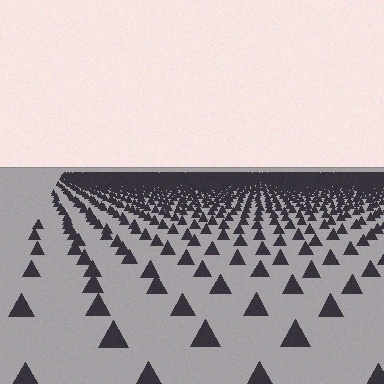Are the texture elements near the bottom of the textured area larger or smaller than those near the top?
Larger. Near the bottom, elements are closer to the viewer and appear at a bigger on-screen size.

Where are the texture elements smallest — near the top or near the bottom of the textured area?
Near the top.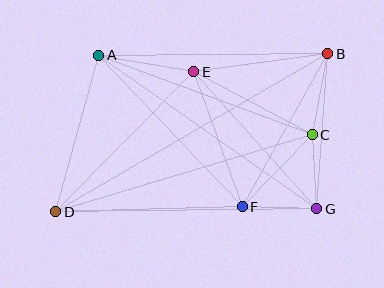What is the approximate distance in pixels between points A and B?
The distance between A and B is approximately 229 pixels.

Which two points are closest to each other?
Points C and G are closest to each other.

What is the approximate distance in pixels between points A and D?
The distance between A and D is approximately 162 pixels.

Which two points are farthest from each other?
Points B and D are farthest from each other.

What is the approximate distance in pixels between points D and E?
The distance between D and E is approximately 197 pixels.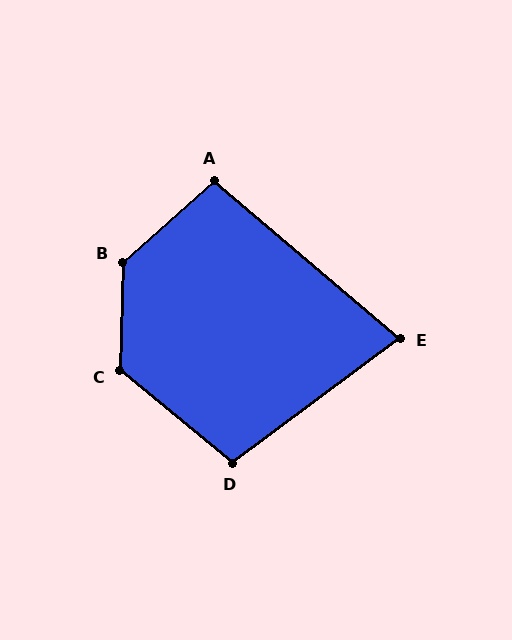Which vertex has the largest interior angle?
B, at approximately 133 degrees.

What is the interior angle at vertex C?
Approximately 128 degrees (obtuse).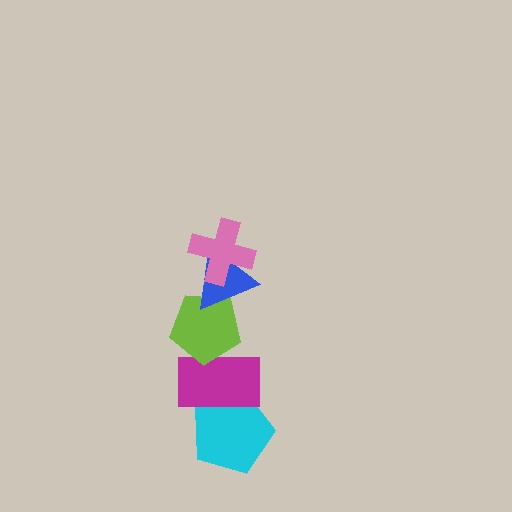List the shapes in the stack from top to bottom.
From top to bottom: the pink cross, the blue triangle, the lime pentagon, the magenta rectangle, the cyan pentagon.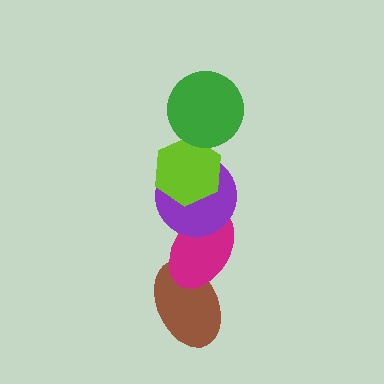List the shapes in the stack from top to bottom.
From top to bottom: the green circle, the lime hexagon, the purple circle, the magenta ellipse, the brown ellipse.